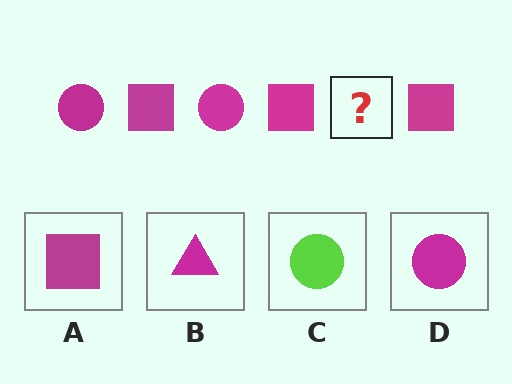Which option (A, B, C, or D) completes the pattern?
D.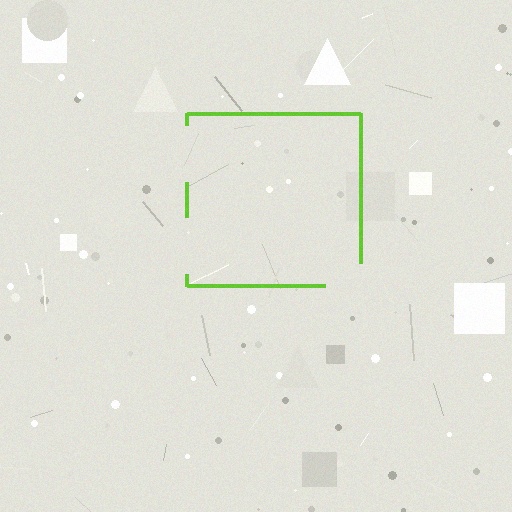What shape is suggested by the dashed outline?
The dashed outline suggests a square.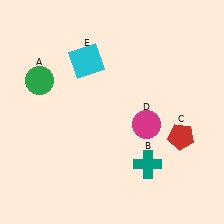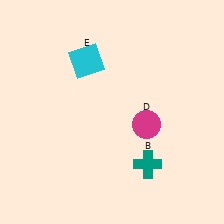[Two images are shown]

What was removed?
The green circle (A), the red pentagon (C) were removed in Image 2.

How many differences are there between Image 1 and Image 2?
There are 2 differences between the two images.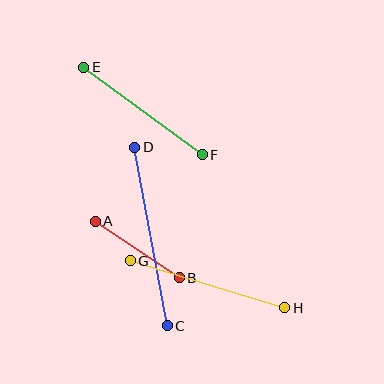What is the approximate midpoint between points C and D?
The midpoint is at approximately (151, 236) pixels.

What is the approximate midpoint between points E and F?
The midpoint is at approximately (143, 111) pixels.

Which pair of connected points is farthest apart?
Points C and D are farthest apart.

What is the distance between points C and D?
The distance is approximately 182 pixels.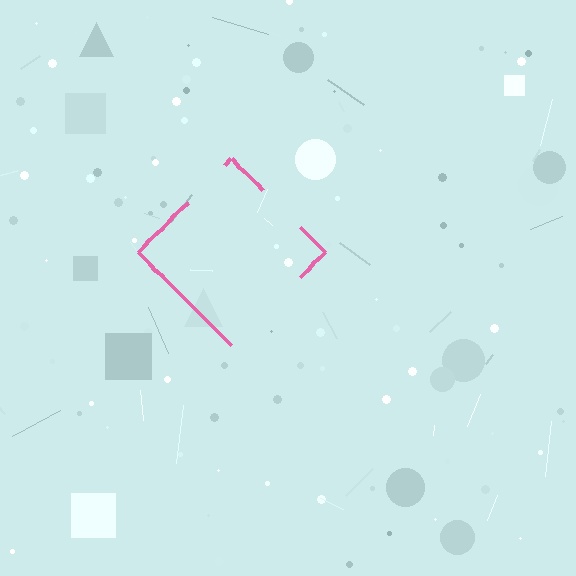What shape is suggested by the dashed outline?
The dashed outline suggests a diamond.